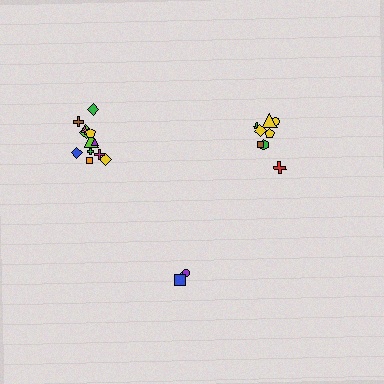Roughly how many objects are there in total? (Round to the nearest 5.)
Roughly 25 objects in total.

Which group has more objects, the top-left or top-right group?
The top-left group.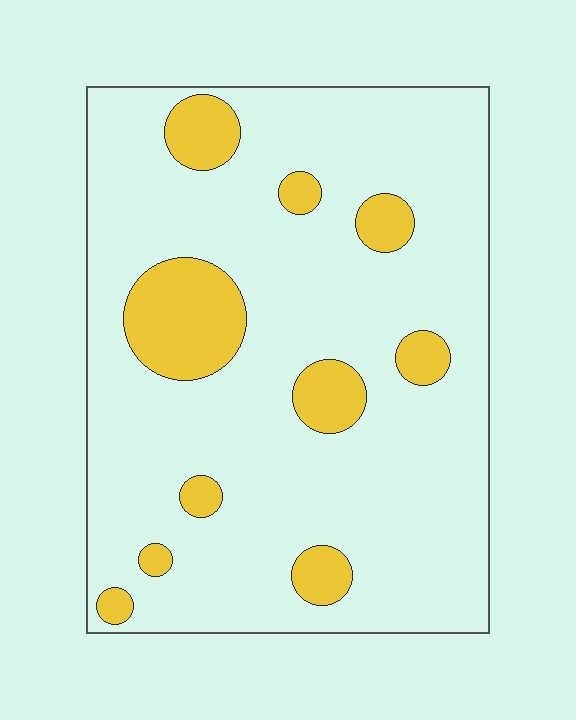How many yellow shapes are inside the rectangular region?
10.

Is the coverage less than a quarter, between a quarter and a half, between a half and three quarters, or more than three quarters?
Less than a quarter.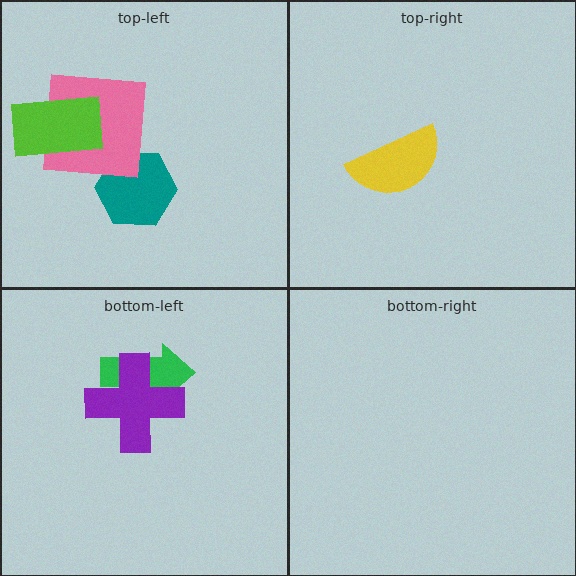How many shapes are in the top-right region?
1.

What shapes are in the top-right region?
The yellow semicircle.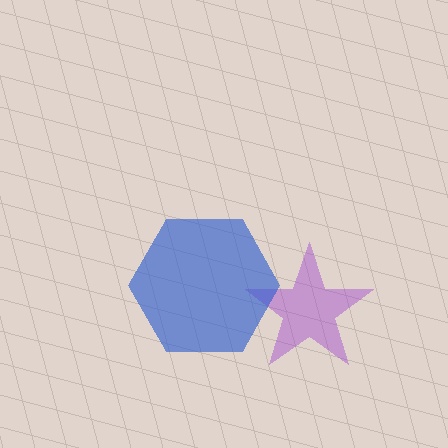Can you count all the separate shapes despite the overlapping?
Yes, there are 2 separate shapes.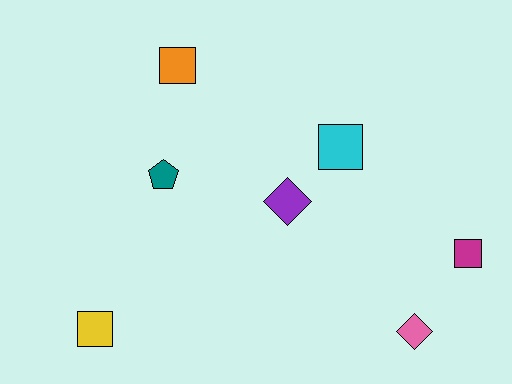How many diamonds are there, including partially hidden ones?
There are 2 diamonds.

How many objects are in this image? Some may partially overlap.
There are 7 objects.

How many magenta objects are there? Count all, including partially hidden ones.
There is 1 magenta object.